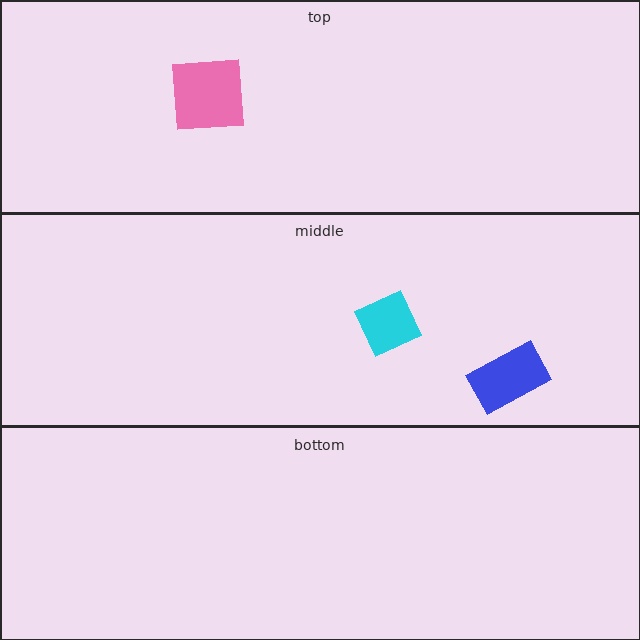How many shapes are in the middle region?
2.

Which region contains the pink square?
The top region.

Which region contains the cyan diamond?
The middle region.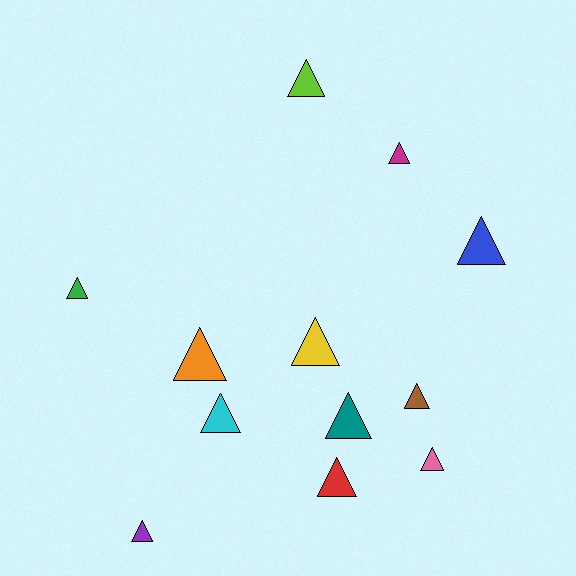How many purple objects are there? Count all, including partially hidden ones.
There is 1 purple object.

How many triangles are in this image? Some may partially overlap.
There are 12 triangles.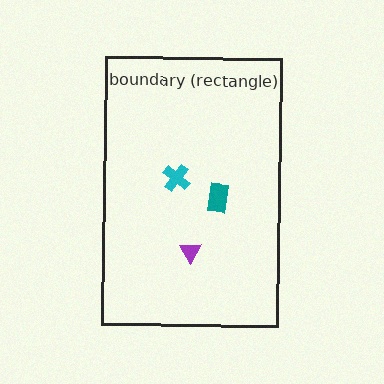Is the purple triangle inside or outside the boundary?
Inside.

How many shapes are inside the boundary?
3 inside, 0 outside.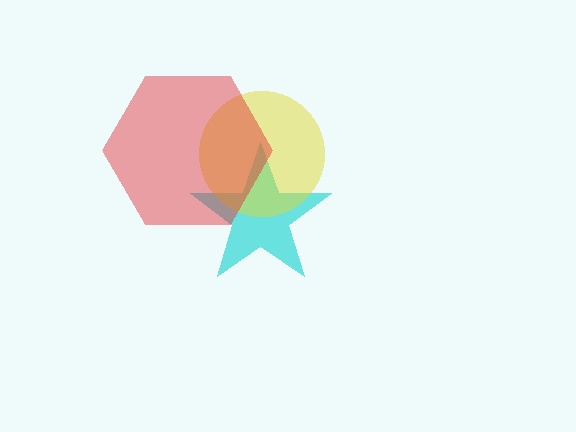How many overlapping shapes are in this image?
There are 3 overlapping shapes in the image.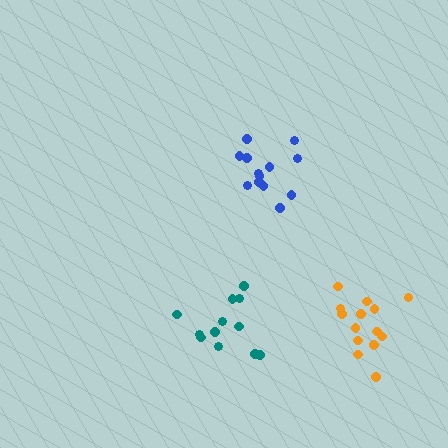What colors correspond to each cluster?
The clusters are colored: teal, orange, blue.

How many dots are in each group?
Group 1: 12 dots, Group 2: 14 dots, Group 3: 13 dots (39 total).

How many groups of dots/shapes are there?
There are 3 groups.